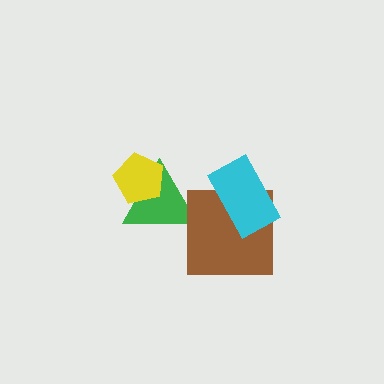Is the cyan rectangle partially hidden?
No, no other shape covers it.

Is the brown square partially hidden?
Yes, it is partially covered by another shape.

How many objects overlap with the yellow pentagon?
1 object overlaps with the yellow pentagon.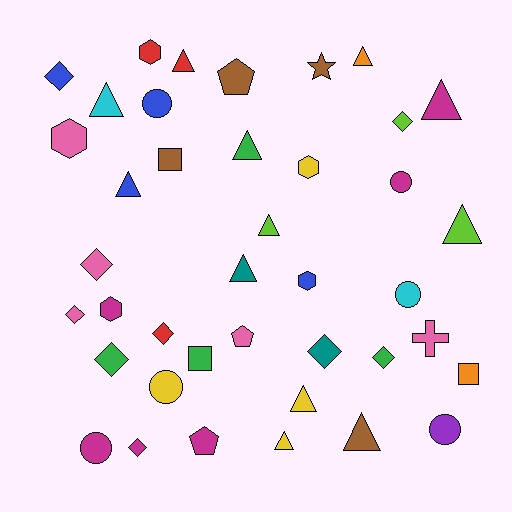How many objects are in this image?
There are 40 objects.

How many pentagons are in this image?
There are 3 pentagons.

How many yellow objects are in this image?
There are 4 yellow objects.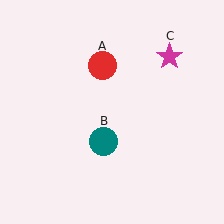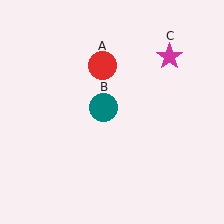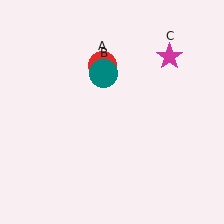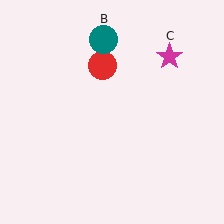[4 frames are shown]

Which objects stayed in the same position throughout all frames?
Red circle (object A) and magenta star (object C) remained stationary.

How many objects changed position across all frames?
1 object changed position: teal circle (object B).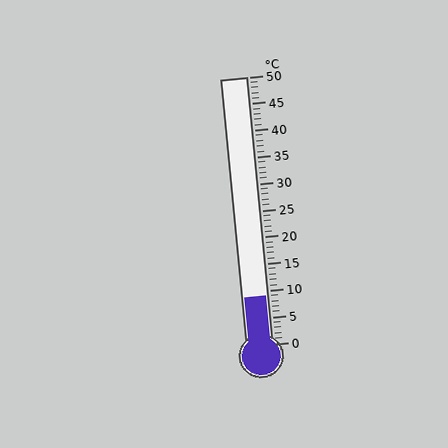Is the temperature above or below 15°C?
The temperature is below 15°C.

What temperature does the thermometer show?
The thermometer shows approximately 9°C.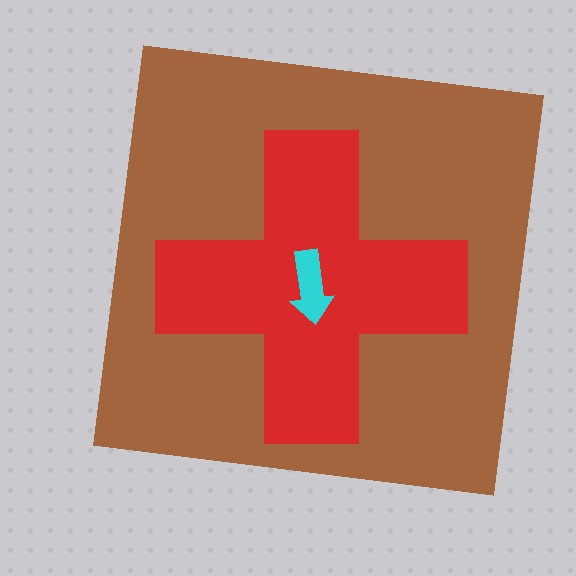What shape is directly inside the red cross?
The cyan arrow.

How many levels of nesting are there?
3.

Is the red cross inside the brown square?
Yes.